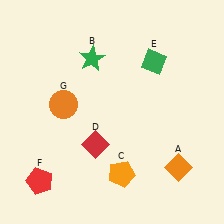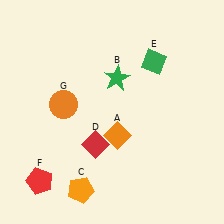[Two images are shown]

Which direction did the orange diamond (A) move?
The orange diamond (A) moved left.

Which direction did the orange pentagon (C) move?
The orange pentagon (C) moved left.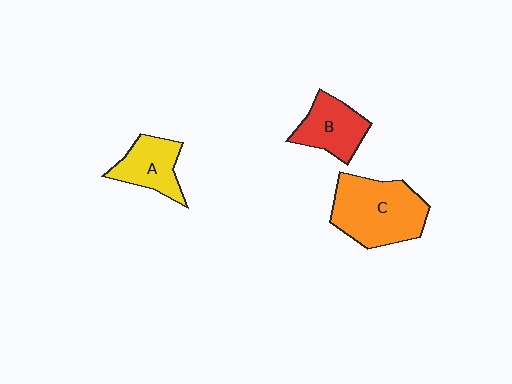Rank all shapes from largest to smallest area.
From largest to smallest: C (orange), B (red), A (yellow).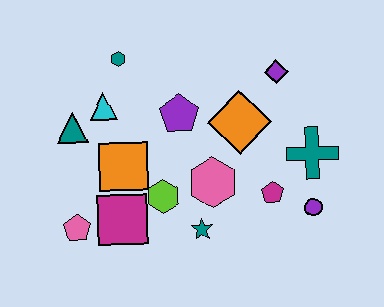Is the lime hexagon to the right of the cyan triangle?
Yes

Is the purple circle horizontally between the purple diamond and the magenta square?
No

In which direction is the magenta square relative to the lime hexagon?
The magenta square is to the left of the lime hexagon.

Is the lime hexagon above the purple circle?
Yes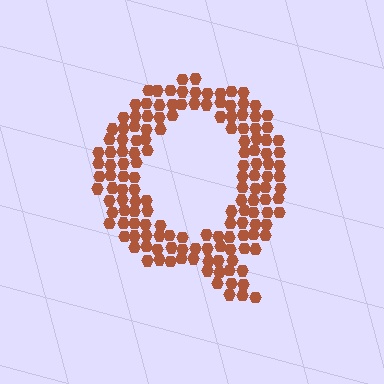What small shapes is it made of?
It is made of small hexagons.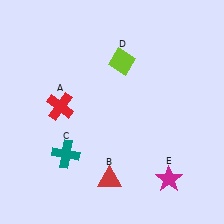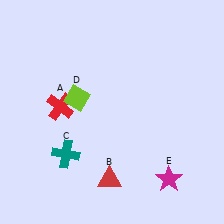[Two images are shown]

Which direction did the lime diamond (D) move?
The lime diamond (D) moved left.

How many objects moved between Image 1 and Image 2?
1 object moved between the two images.